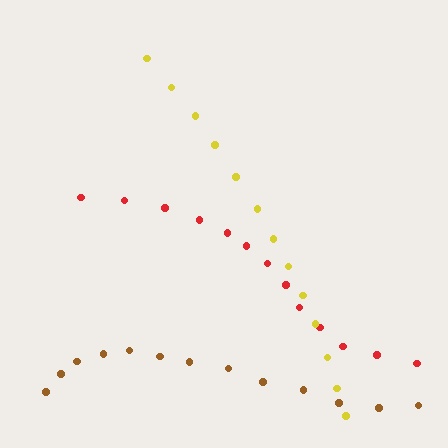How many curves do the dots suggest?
There are 3 distinct paths.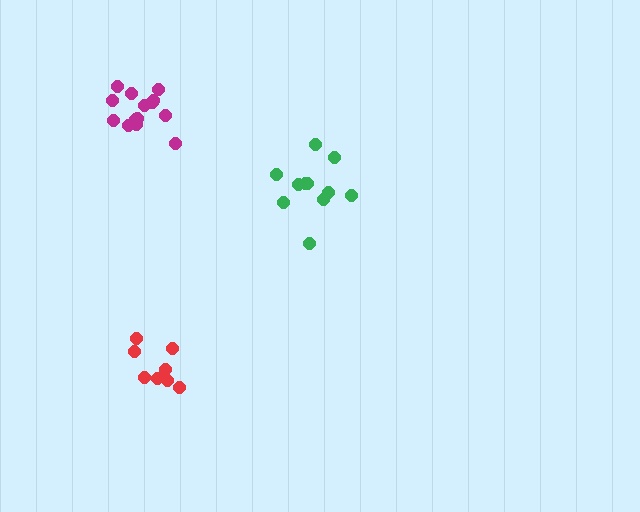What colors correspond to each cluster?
The clusters are colored: green, magenta, red.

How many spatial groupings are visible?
There are 3 spatial groupings.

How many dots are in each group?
Group 1: 11 dots, Group 2: 14 dots, Group 3: 8 dots (33 total).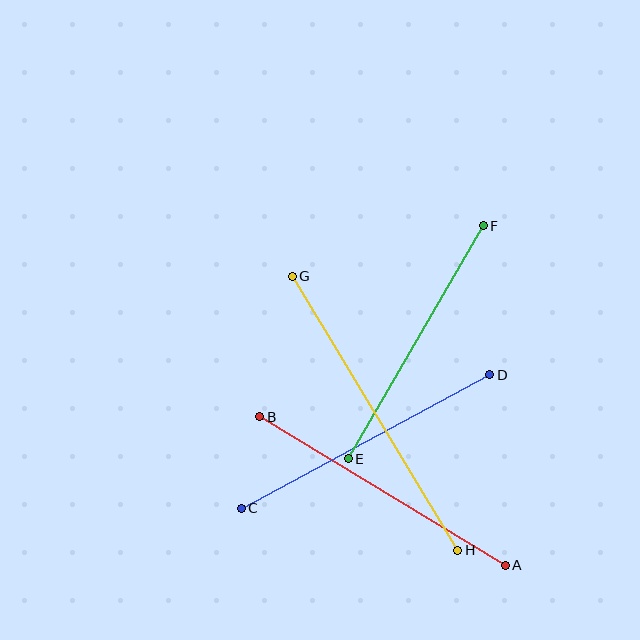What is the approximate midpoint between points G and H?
The midpoint is at approximately (375, 413) pixels.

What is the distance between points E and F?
The distance is approximately 269 pixels.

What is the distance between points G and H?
The distance is approximately 320 pixels.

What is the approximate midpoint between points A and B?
The midpoint is at approximately (383, 491) pixels.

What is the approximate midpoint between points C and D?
The midpoint is at approximately (365, 441) pixels.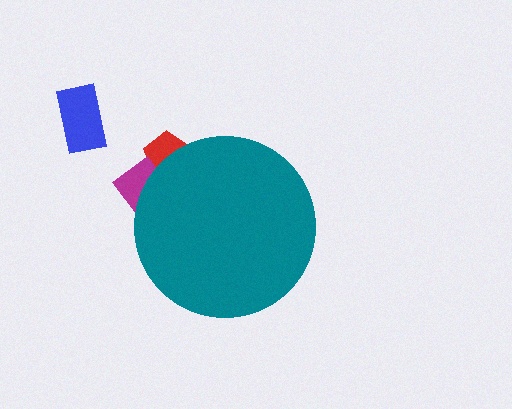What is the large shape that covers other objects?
A teal circle.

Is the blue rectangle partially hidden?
No, the blue rectangle is fully visible.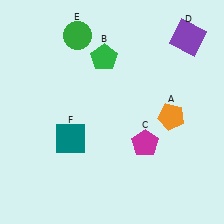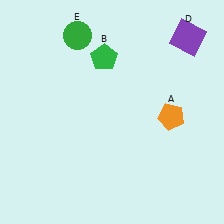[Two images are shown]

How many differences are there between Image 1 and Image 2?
There are 2 differences between the two images.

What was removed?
The magenta pentagon (C), the teal square (F) were removed in Image 2.